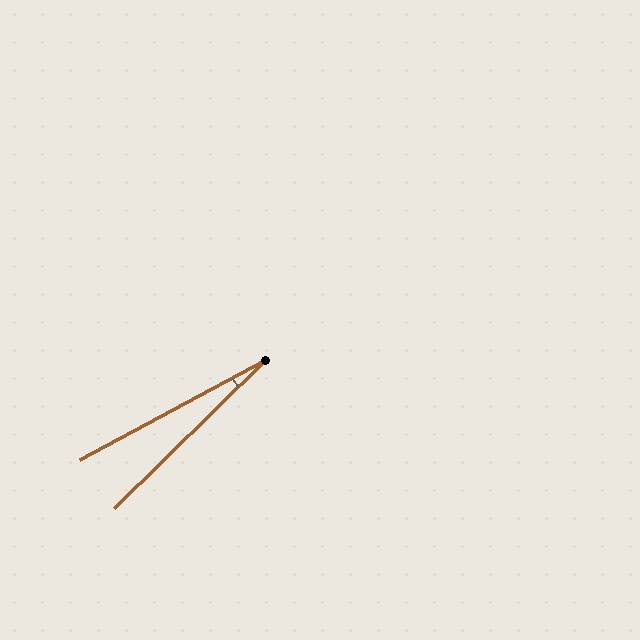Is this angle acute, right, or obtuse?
It is acute.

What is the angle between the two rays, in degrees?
Approximately 16 degrees.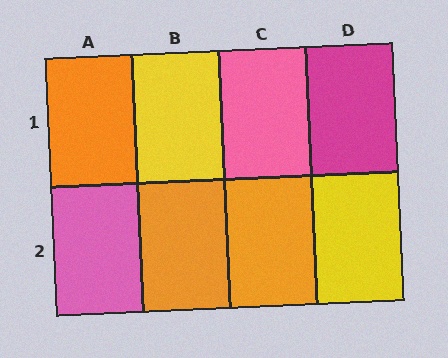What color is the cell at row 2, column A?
Pink.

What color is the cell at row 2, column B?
Orange.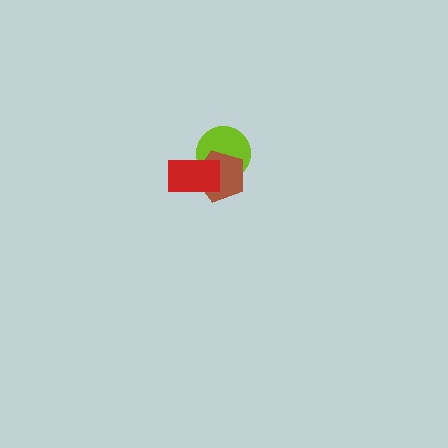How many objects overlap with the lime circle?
2 objects overlap with the lime circle.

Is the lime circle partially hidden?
Yes, it is partially covered by another shape.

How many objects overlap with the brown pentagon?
2 objects overlap with the brown pentagon.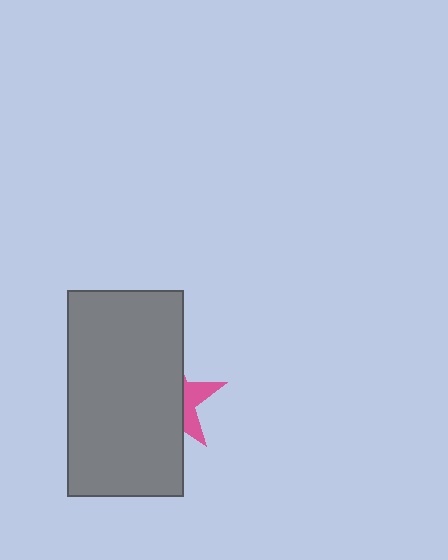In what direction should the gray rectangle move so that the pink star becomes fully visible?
The gray rectangle should move left. That is the shortest direction to clear the overlap and leave the pink star fully visible.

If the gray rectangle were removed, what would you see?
You would see the complete pink star.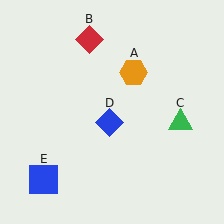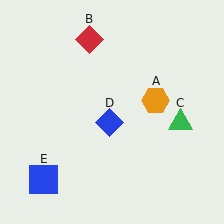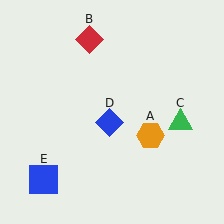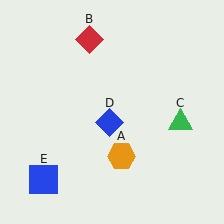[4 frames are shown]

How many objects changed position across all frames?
1 object changed position: orange hexagon (object A).